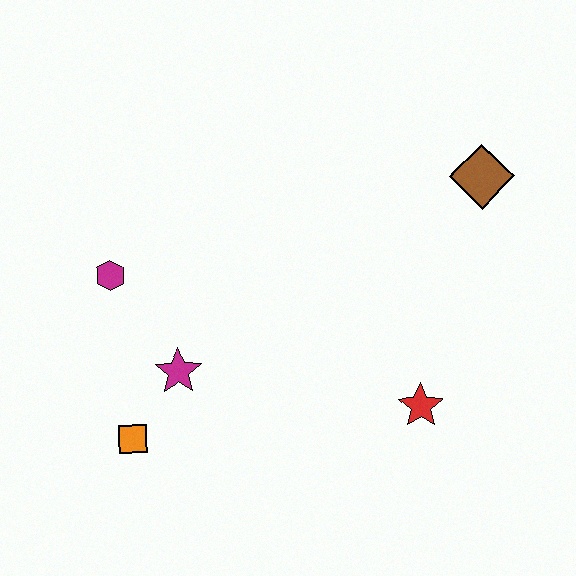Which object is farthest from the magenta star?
The brown diamond is farthest from the magenta star.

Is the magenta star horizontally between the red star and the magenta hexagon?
Yes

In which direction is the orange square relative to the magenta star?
The orange square is below the magenta star.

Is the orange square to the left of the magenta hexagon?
No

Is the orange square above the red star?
No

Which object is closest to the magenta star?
The orange square is closest to the magenta star.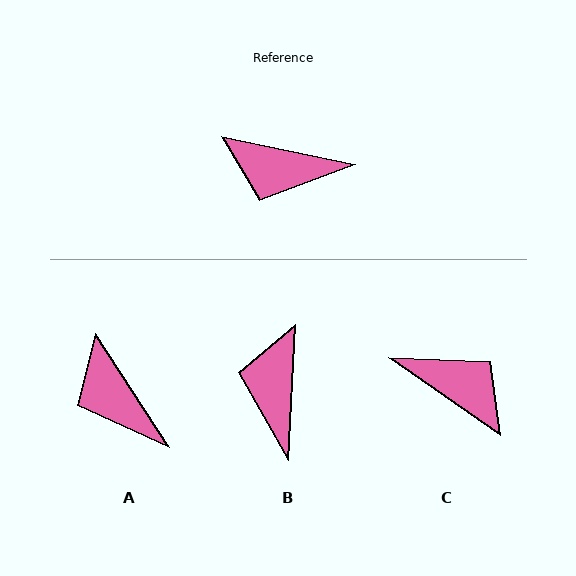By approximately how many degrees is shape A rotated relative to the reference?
Approximately 45 degrees clockwise.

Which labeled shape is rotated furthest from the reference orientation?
C, about 157 degrees away.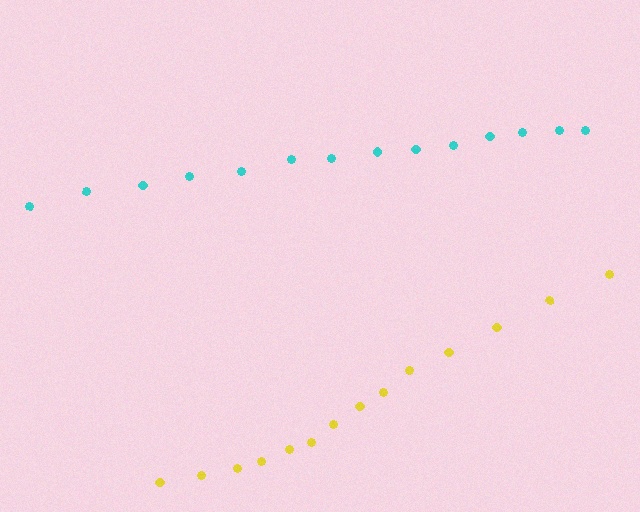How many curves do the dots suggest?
There are 2 distinct paths.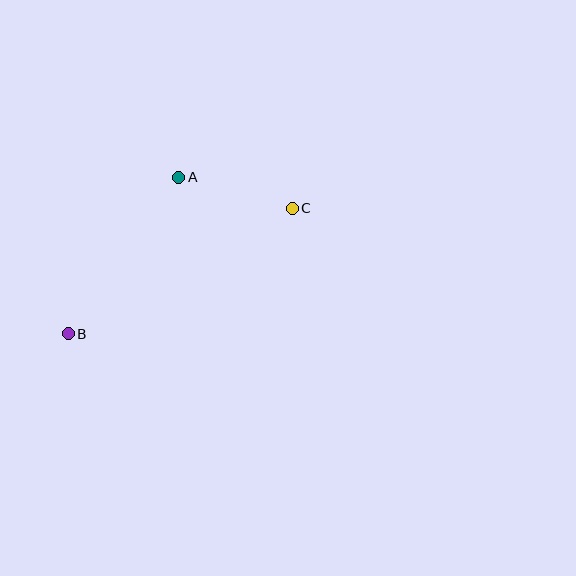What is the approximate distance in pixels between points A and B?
The distance between A and B is approximately 192 pixels.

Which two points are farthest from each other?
Points B and C are farthest from each other.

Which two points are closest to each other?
Points A and C are closest to each other.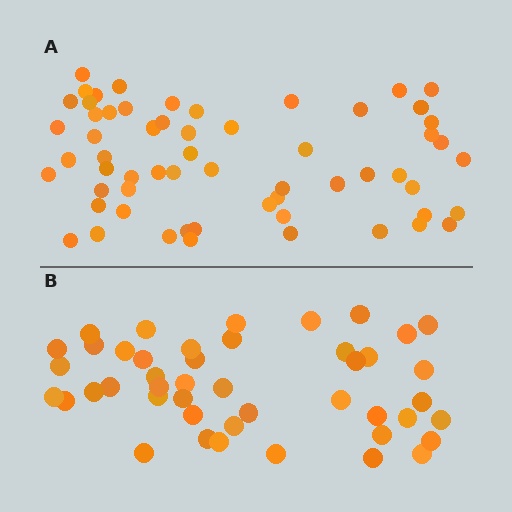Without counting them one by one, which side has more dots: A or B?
Region A (the top region) has more dots.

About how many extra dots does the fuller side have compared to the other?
Region A has approximately 15 more dots than region B.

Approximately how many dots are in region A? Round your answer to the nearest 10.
About 60 dots.